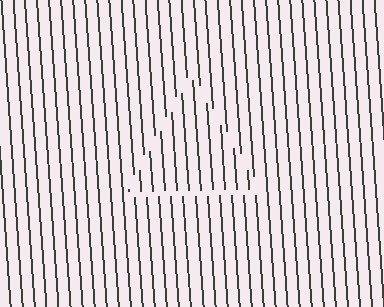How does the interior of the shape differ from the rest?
The interior of the shape contains the same grating, shifted by half a period — the contour is defined by the phase discontinuity where line-ends from the inner and outer gratings abut.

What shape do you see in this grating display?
An illusory triangle. The interior of the shape contains the same grating, shifted by half a period — the contour is defined by the phase discontinuity where line-ends from the inner and outer gratings abut.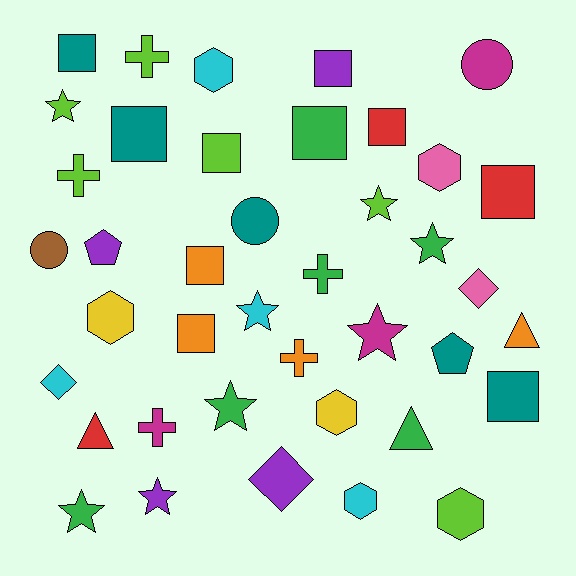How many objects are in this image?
There are 40 objects.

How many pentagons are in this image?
There are 2 pentagons.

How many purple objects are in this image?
There are 4 purple objects.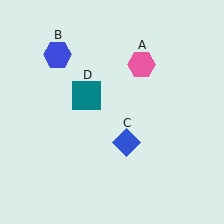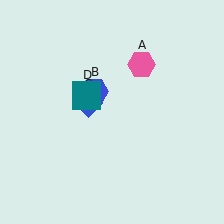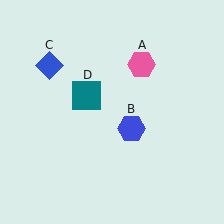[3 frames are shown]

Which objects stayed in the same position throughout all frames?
Pink hexagon (object A) and teal square (object D) remained stationary.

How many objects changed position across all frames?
2 objects changed position: blue hexagon (object B), blue diamond (object C).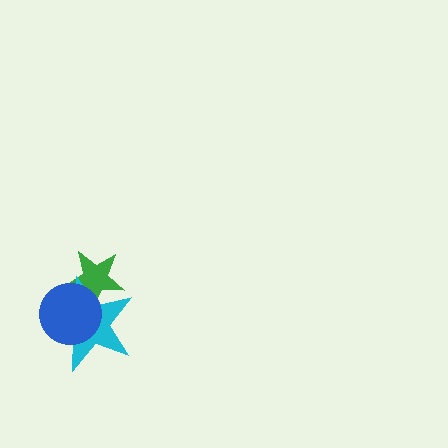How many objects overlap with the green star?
2 objects overlap with the green star.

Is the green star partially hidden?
Yes, it is partially covered by another shape.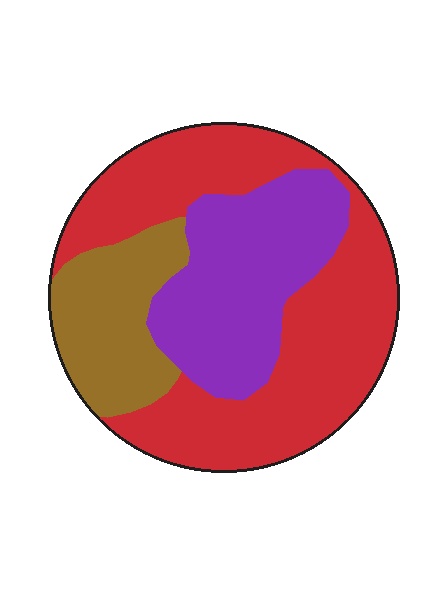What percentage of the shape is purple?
Purple covers about 30% of the shape.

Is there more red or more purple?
Red.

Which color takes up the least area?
Brown, at roughly 20%.